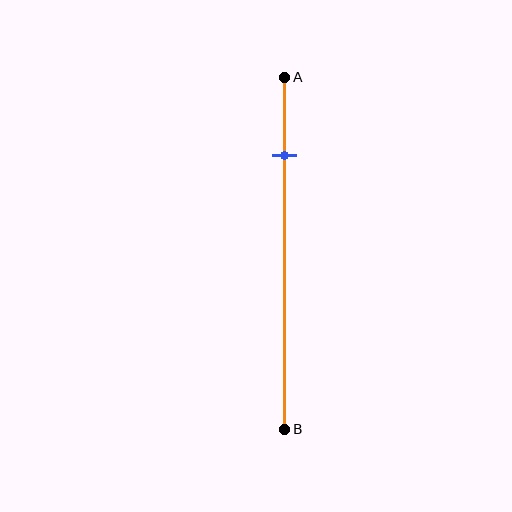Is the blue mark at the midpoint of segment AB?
No, the mark is at about 20% from A, not at the 50% midpoint.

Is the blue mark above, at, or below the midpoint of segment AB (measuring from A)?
The blue mark is above the midpoint of segment AB.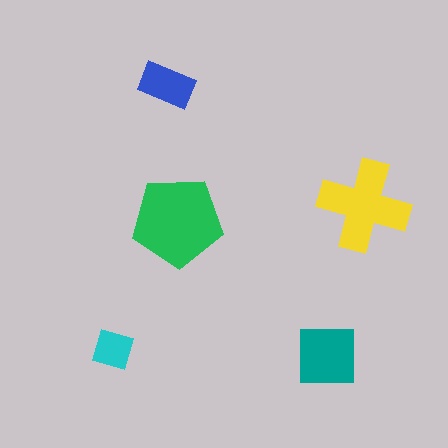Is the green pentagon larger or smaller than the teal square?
Larger.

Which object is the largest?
The green pentagon.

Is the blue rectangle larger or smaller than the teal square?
Smaller.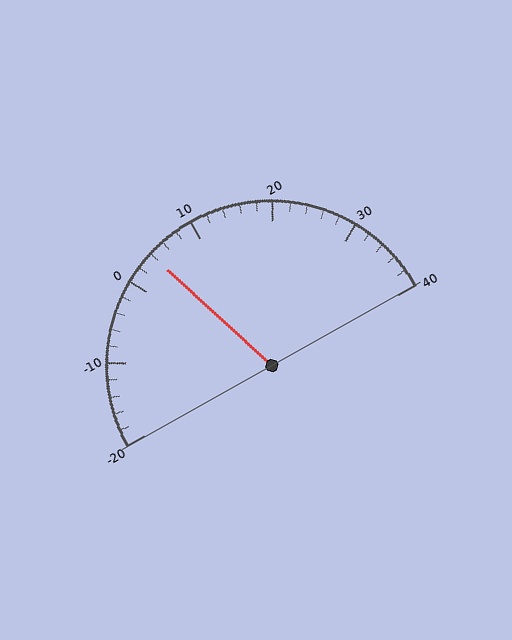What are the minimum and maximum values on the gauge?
The gauge ranges from -20 to 40.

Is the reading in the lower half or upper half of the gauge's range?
The reading is in the lower half of the range (-20 to 40).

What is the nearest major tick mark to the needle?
The nearest major tick mark is 0.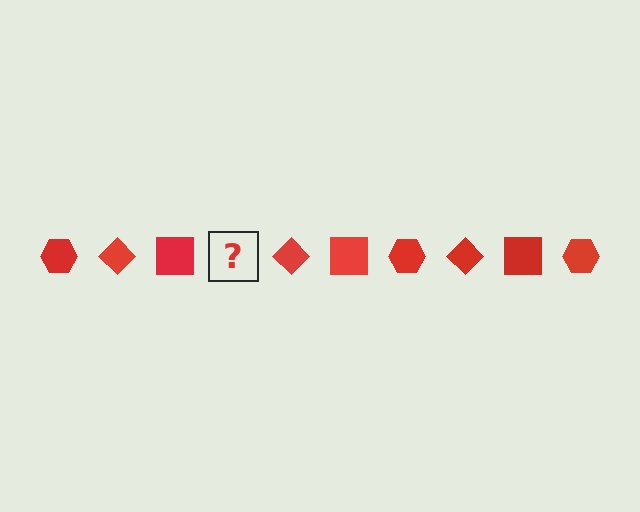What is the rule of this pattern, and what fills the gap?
The rule is that the pattern cycles through hexagon, diamond, square shapes in red. The gap should be filled with a red hexagon.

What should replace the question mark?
The question mark should be replaced with a red hexagon.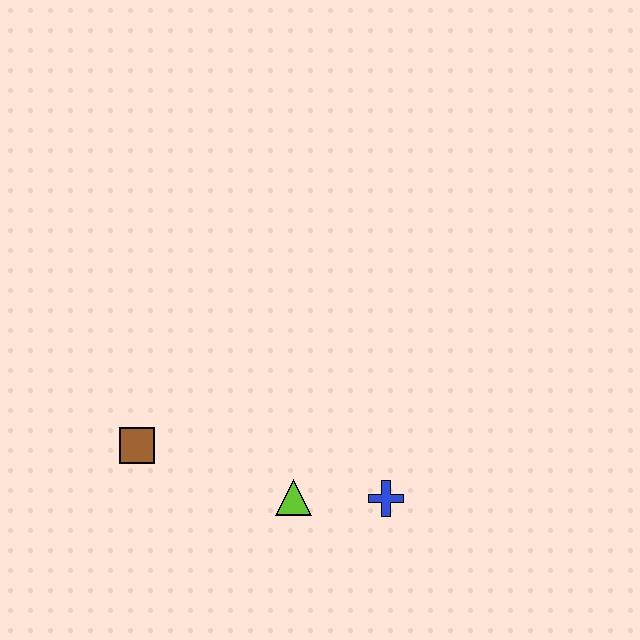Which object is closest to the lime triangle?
The blue cross is closest to the lime triangle.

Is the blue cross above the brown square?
No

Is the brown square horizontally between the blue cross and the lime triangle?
No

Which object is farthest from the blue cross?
The brown square is farthest from the blue cross.